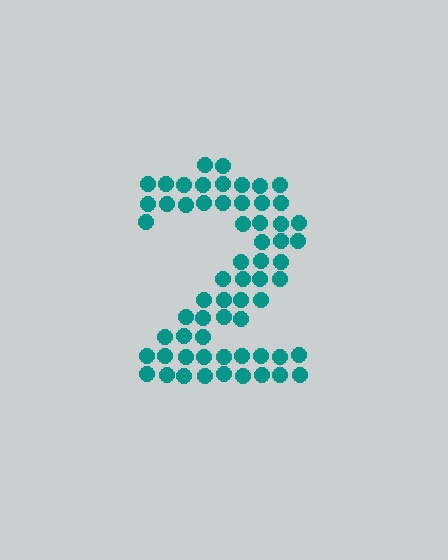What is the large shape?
The large shape is the digit 2.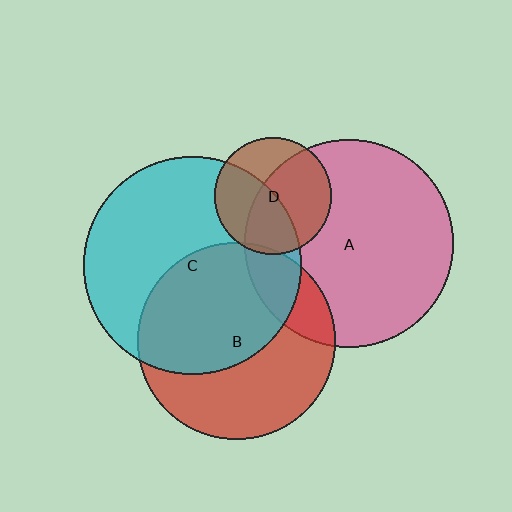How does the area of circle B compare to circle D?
Approximately 2.9 times.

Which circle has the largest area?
Circle C (cyan).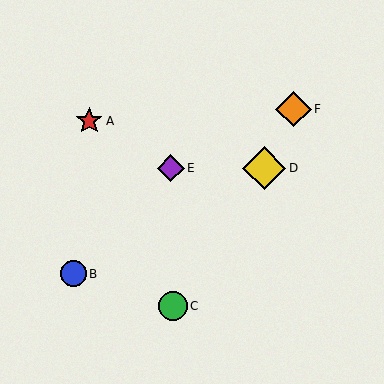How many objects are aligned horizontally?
2 objects (D, E) are aligned horizontally.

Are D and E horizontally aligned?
Yes, both are at y≈168.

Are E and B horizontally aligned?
No, E is at y≈168 and B is at y≈274.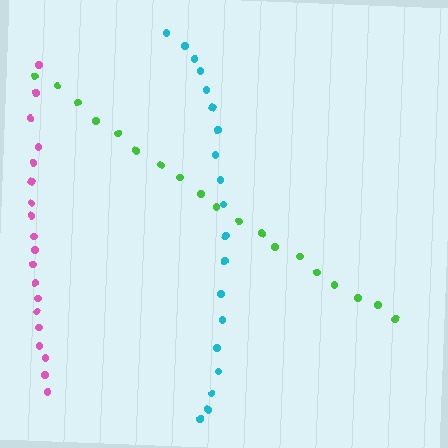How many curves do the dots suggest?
There are 3 distinct paths.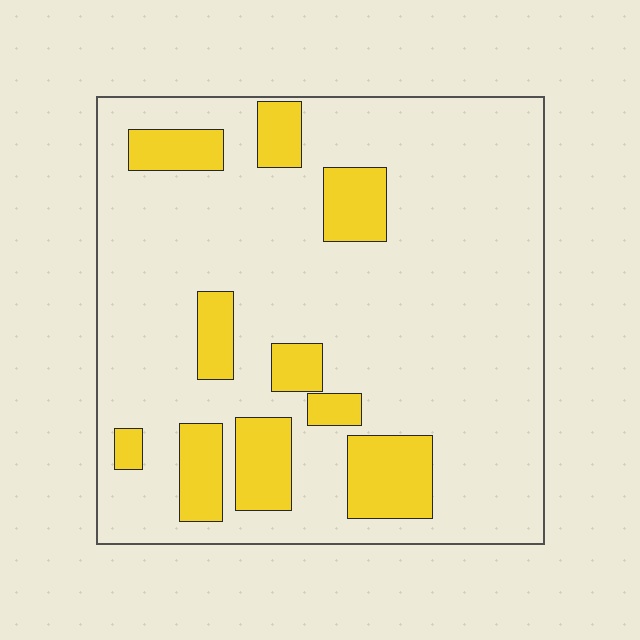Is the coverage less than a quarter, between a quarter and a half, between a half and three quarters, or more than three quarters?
Less than a quarter.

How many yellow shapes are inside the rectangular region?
10.